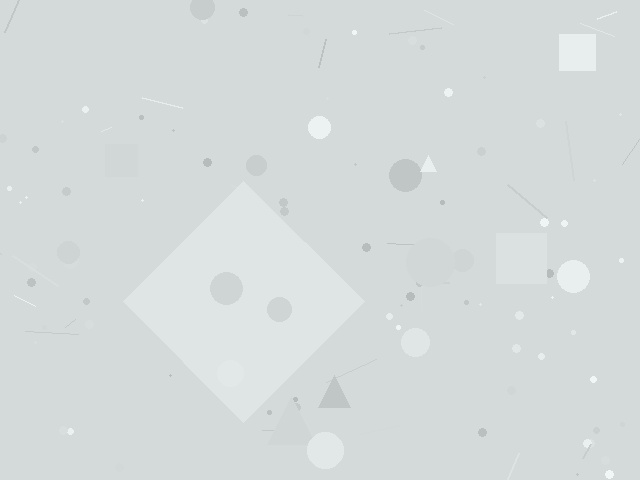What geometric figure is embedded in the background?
A diamond is embedded in the background.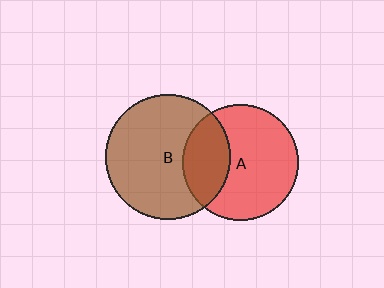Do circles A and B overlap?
Yes.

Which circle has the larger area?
Circle B (brown).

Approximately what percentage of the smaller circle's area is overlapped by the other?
Approximately 30%.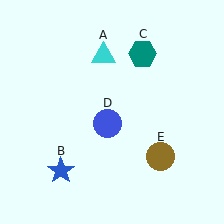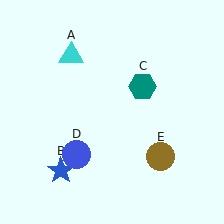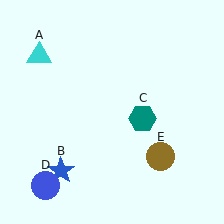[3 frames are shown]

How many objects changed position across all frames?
3 objects changed position: cyan triangle (object A), teal hexagon (object C), blue circle (object D).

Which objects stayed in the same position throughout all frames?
Blue star (object B) and brown circle (object E) remained stationary.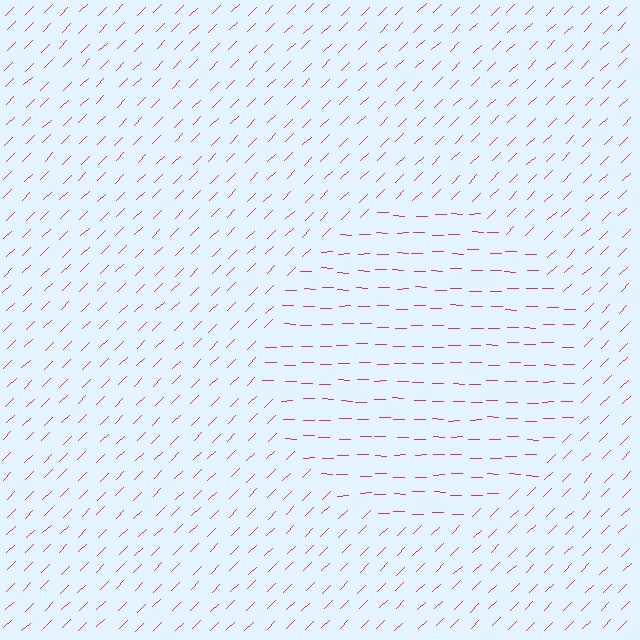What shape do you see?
I see a circle.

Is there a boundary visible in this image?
Yes, there is a texture boundary formed by a change in line orientation.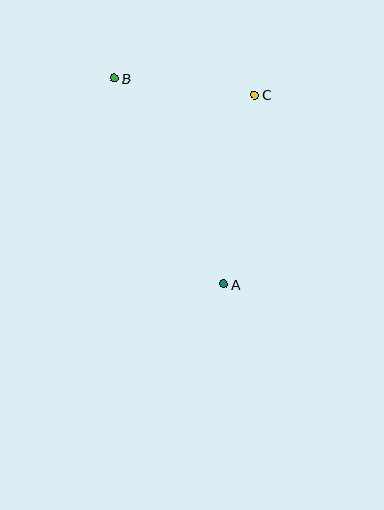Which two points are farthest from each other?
Points A and B are farthest from each other.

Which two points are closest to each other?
Points B and C are closest to each other.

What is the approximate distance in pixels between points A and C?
The distance between A and C is approximately 192 pixels.